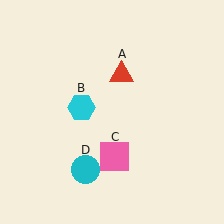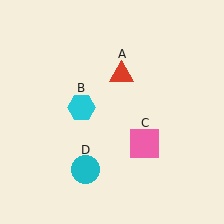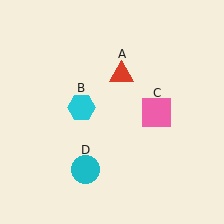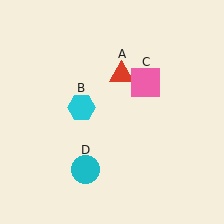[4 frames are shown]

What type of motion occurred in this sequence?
The pink square (object C) rotated counterclockwise around the center of the scene.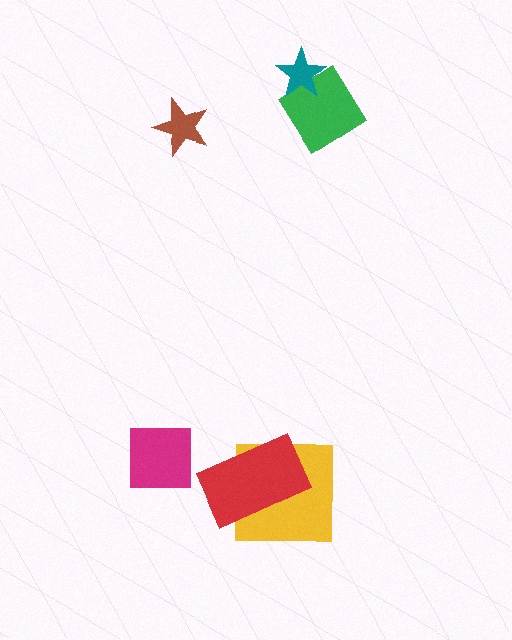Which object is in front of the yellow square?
The red rectangle is in front of the yellow square.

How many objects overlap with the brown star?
0 objects overlap with the brown star.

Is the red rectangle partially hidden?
No, no other shape covers it.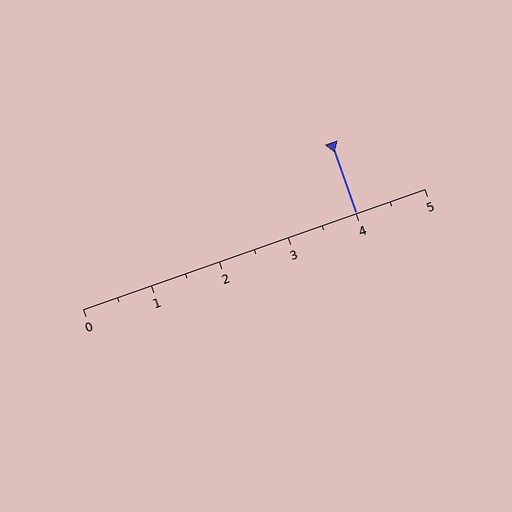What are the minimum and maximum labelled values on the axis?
The axis runs from 0 to 5.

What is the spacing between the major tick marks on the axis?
The major ticks are spaced 1 apart.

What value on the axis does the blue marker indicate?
The marker indicates approximately 4.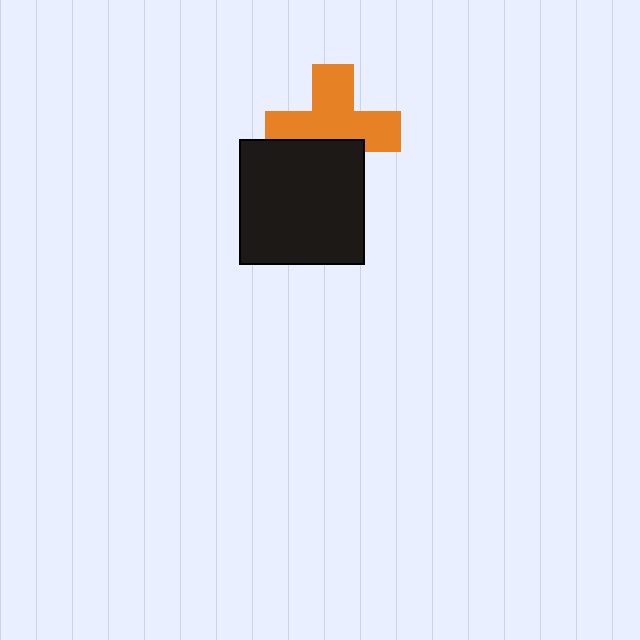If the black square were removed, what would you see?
You would see the complete orange cross.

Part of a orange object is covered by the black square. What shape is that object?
It is a cross.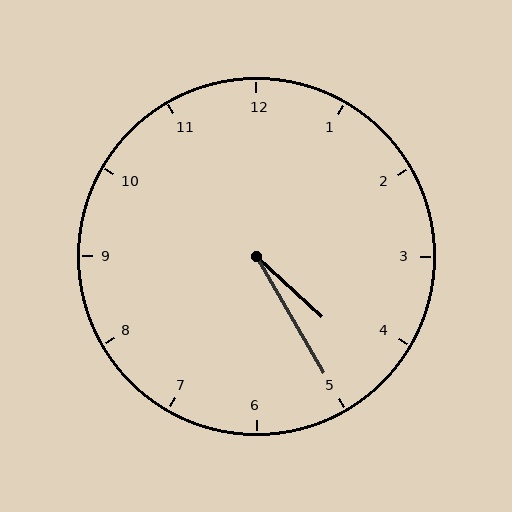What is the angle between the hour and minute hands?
Approximately 18 degrees.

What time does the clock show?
4:25.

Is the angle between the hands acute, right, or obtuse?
It is acute.